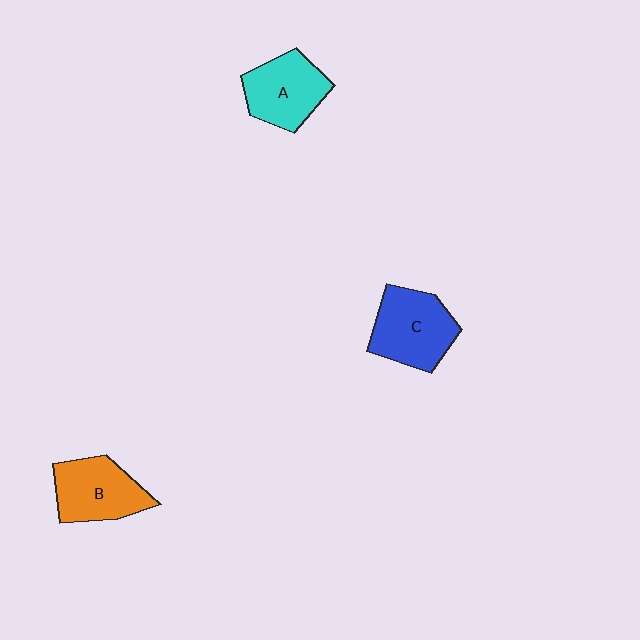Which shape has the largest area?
Shape C (blue).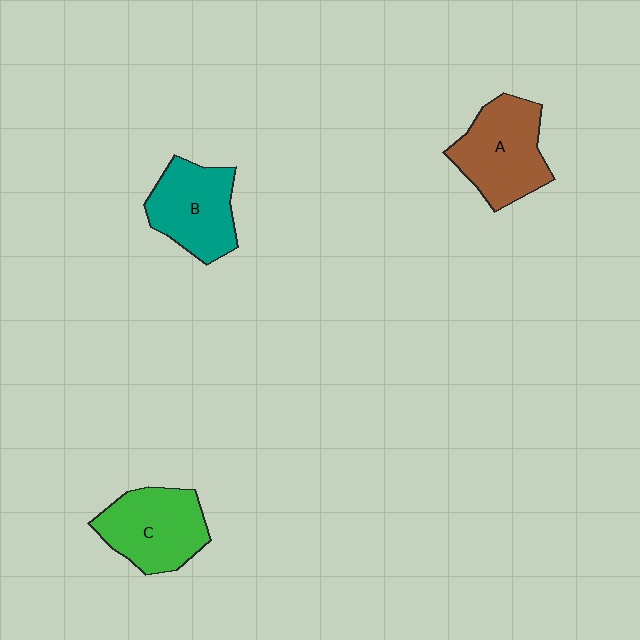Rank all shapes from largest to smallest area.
From largest to smallest: A (brown), C (green), B (teal).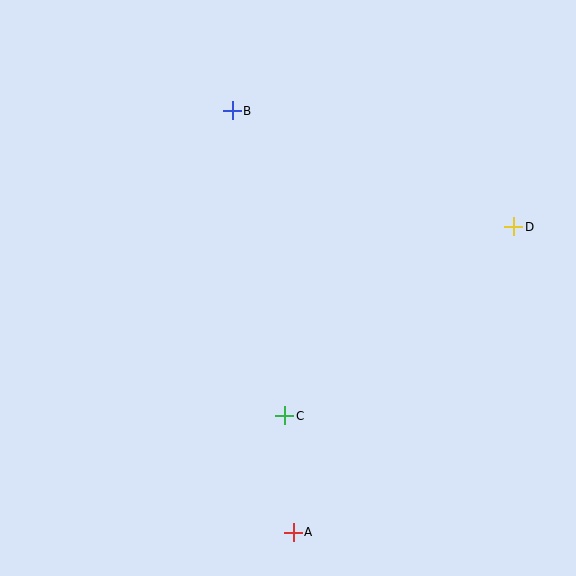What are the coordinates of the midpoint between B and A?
The midpoint between B and A is at (263, 321).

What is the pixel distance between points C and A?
The distance between C and A is 117 pixels.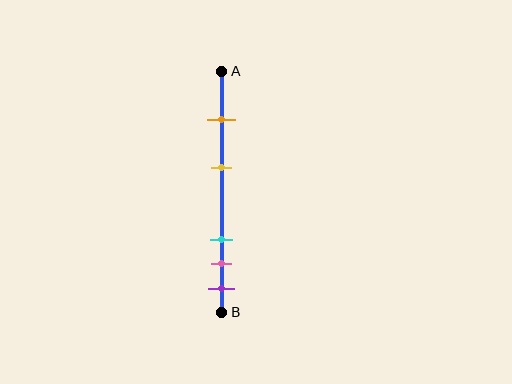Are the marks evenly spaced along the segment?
No, the marks are not evenly spaced.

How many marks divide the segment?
There are 5 marks dividing the segment.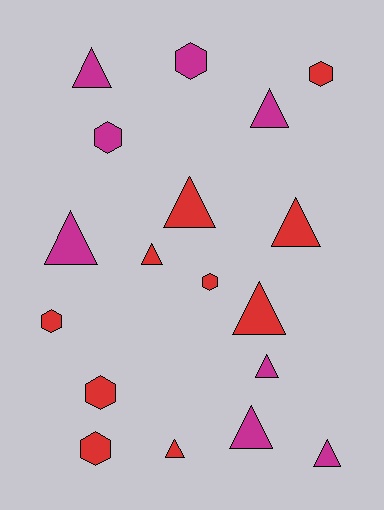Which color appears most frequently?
Red, with 10 objects.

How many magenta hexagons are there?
There are 2 magenta hexagons.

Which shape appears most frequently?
Triangle, with 11 objects.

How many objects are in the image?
There are 18 objects.